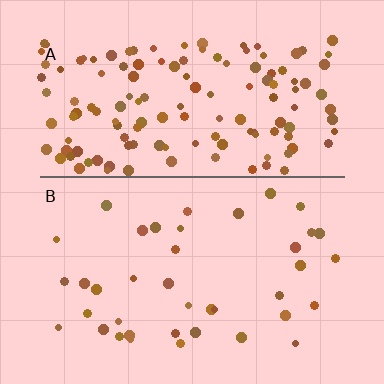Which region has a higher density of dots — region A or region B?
A (the top).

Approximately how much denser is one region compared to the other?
Approximately 3.5× — region A over region B.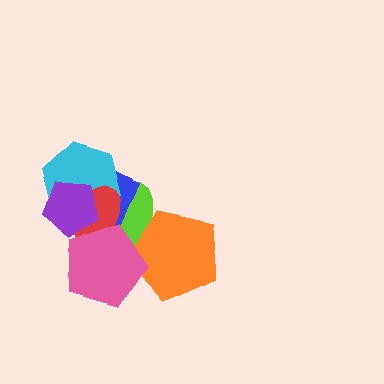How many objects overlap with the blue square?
5 objects overlap with the blue square.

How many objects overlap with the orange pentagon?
2 objects overlap with the orange pentagon.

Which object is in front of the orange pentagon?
The pink pentagon is in front of the orange pentagon.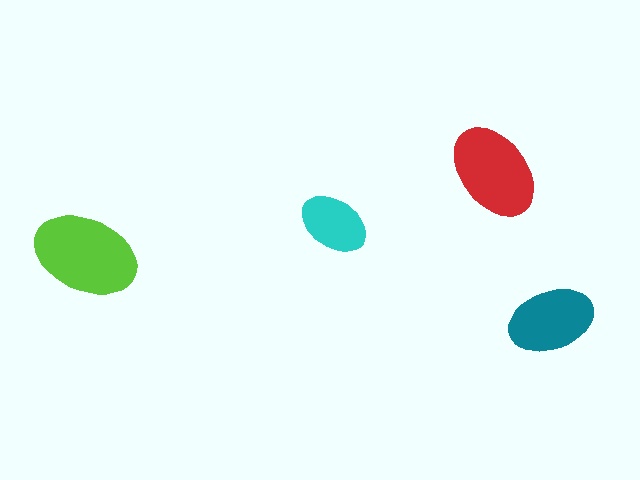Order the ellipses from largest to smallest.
the lime one, the red one, the teal one, the cyan one.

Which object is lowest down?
The teal ellipse is bottommost.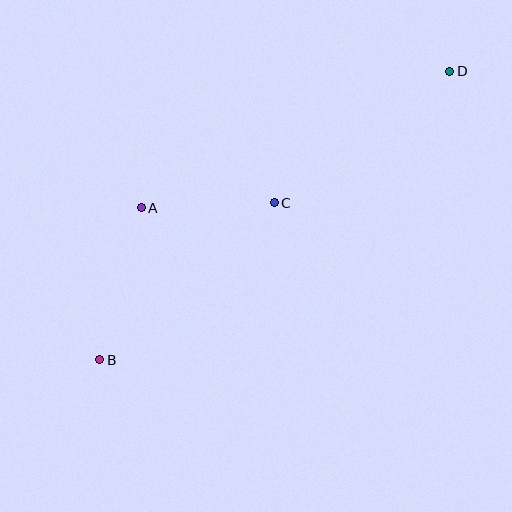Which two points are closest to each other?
Points A and C are closest to each other.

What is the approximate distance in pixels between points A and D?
The distance between A and D is approximately 338 pixels.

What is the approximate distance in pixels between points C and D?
The distance between C and D is approximately 219 pixels.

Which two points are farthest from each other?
Points B and D are farthest from each other.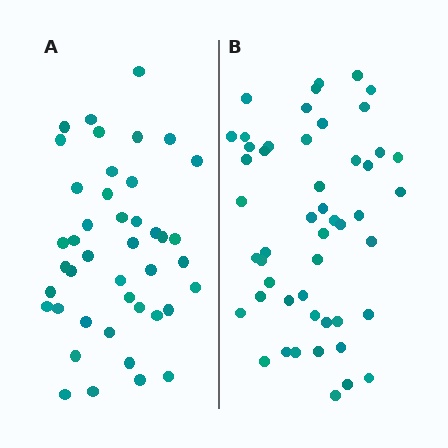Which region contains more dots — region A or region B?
Region B (the right region) has more dots.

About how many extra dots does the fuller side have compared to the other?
Region B has roughly 8 or so more dots than region A.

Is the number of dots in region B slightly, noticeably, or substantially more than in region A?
Region B has only slightly more — the two regions are fairly close. The ratio is roughly 1.2 to 1.